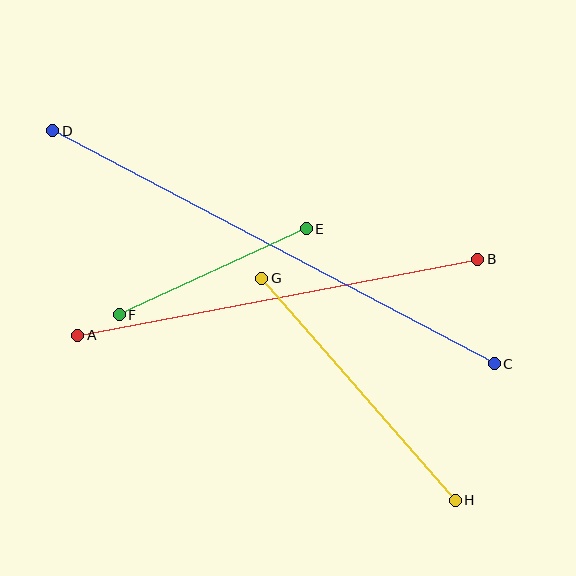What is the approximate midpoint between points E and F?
The midpoint is at approximately (213, 272) pixels.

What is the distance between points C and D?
The distance is approximately 499 pixels.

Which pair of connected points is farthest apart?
Points C and D are farthest apart.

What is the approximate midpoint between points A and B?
The midpoint is at approximately (278, 297) pixels.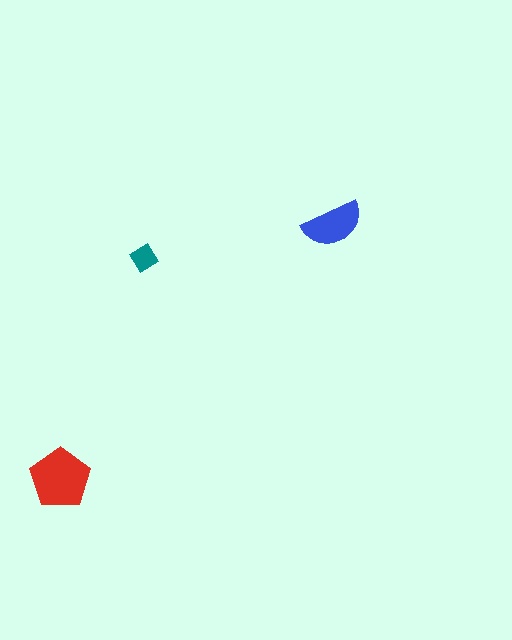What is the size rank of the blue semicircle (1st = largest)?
2nd.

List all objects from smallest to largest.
The teal diamond, the blue semicircle, the red pentagon.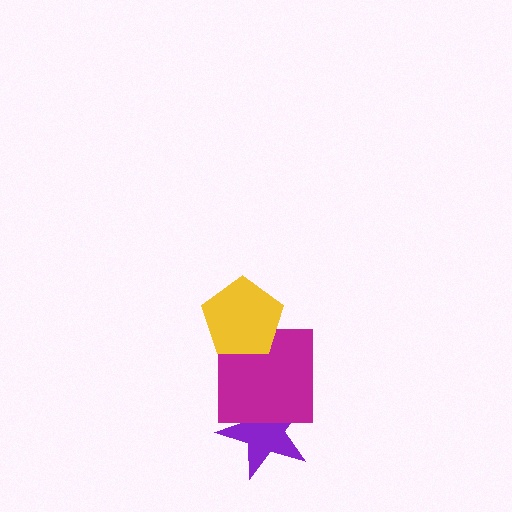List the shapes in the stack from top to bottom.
From top to bottom: the yellow pentagon, the magenta square, the purple star.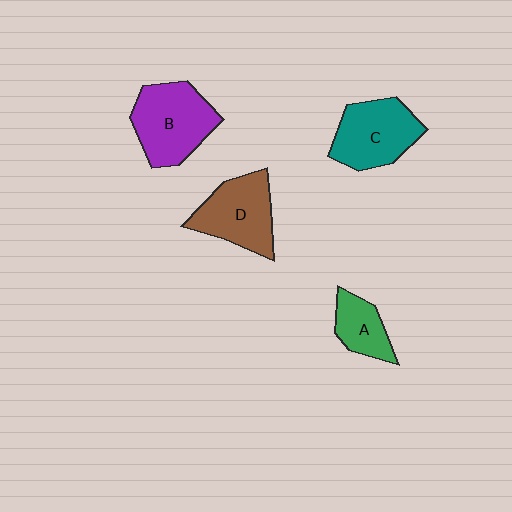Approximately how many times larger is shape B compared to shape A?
Approximately 1.9 times.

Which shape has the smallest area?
Shape A (green).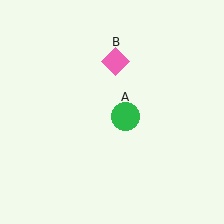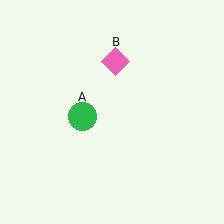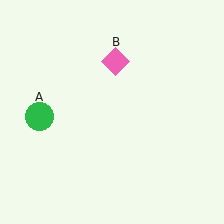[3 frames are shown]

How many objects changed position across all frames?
1 object changed position: green circle (object A).